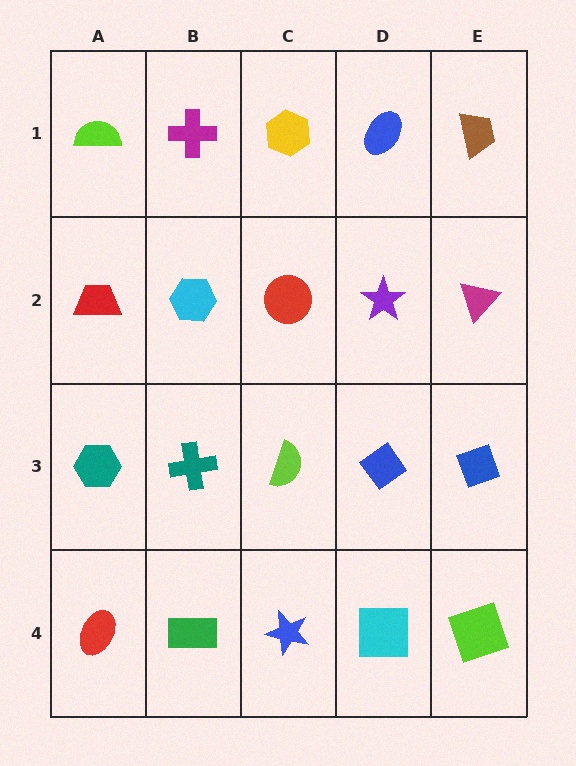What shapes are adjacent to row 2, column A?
A lime semicircle (row 1, column A), a teal hexagon (row 3, column A), a cyan hexagon (row 2, column B).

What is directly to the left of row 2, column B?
A red trapezoid.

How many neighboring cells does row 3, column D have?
4.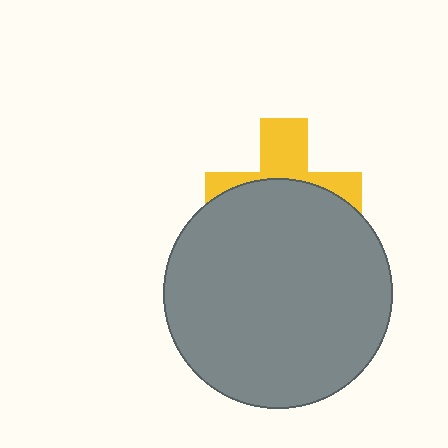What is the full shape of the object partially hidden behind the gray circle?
The partially hidden object is a yellow cross.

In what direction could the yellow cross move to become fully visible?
The yellow cross could move up. That would shift it out from behind the gray circle entirely.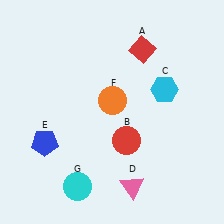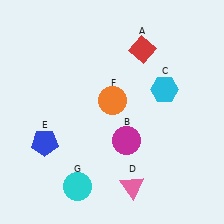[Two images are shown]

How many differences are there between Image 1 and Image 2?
There is 1 difference between the two images.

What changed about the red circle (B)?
In Image 1, B is red. In Image 2, it changed to magenta.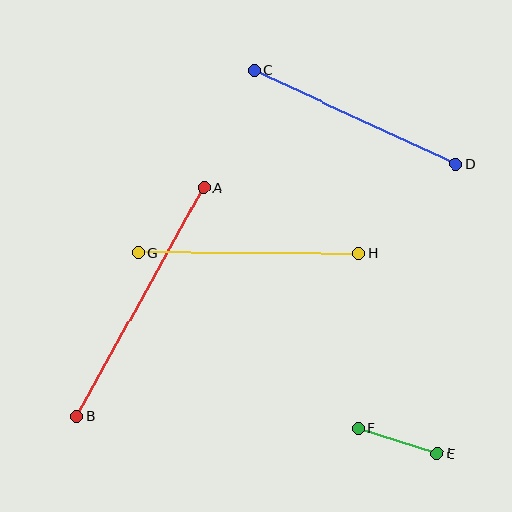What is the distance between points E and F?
The distance is approximately 83 pixels.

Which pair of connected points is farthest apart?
Points A and B are farthest apart.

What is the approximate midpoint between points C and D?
The midpoint is at approximately (355, 117) pixels.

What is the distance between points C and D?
The distance is approximately 221 pixels.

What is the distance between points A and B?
The distance is approximately 262 pixels.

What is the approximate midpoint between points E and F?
The midpoint is at approximately (397, 441) pixels.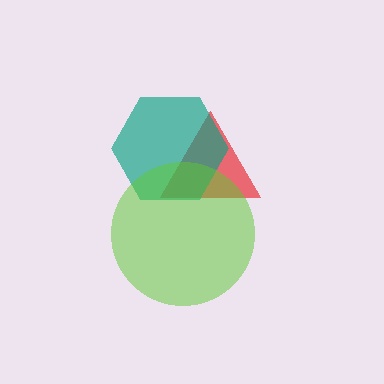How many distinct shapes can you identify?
There are 3 distinct shapes: a red triangle, a teal hexagon, a lime circle.